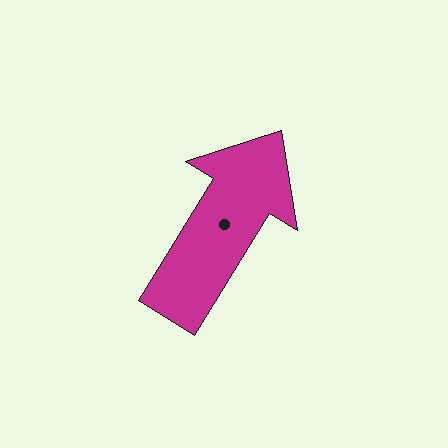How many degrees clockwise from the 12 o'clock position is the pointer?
Approximately 32 degrees.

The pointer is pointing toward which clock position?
Roughly 1 o'clock.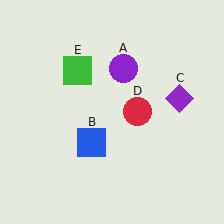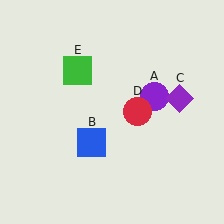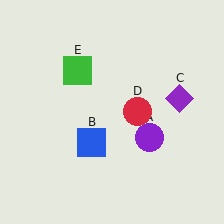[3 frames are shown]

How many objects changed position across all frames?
1 object changed position: purple circle (object A).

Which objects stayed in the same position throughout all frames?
Blue square (object B) and purple diamond (object C) and red circle (object D) and green square (object E) remained stationary.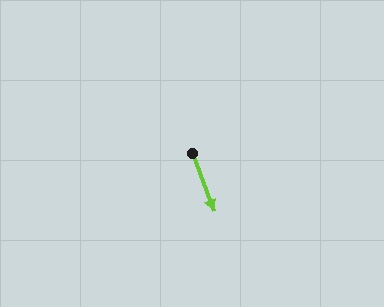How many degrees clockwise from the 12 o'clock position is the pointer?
Approximately 159 degrees.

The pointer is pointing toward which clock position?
Roughly 5 o'clock.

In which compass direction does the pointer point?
South.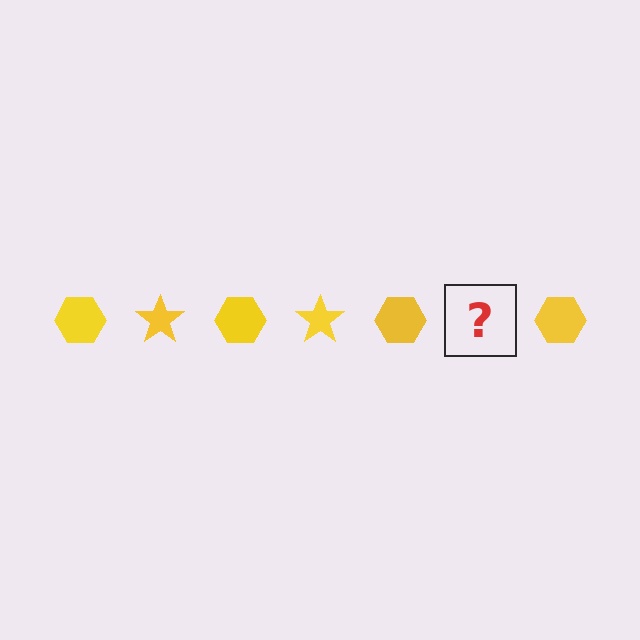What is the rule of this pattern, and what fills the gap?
The rule is that the pattern cycles through hexagon, star shapes in yellow. The gap should be filled with a yellow star.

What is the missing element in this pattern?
The missing element is a yellow star.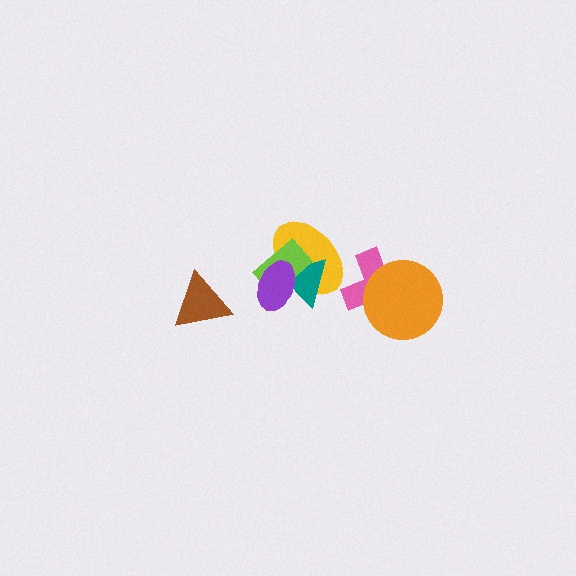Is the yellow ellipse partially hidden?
Yes, it is partially covered by another shape.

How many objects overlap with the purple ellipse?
3 objects overlap with the purple ellipse.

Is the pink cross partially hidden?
Yes, it is partially covered by another shape.